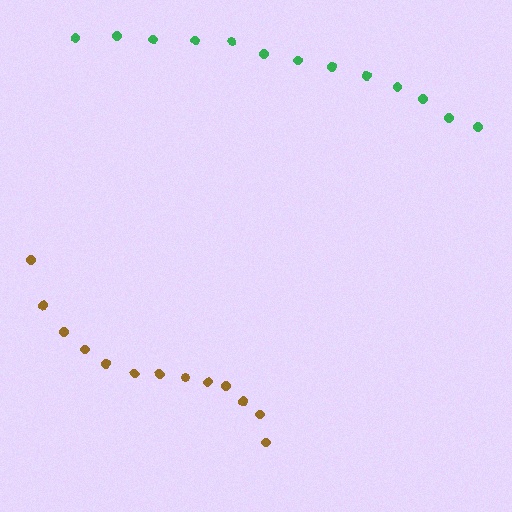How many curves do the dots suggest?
There are 2 distinct paths.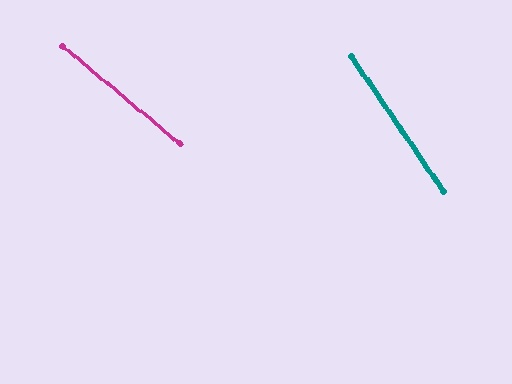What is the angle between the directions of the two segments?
Approximately 16 degrees.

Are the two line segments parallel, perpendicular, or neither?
Neither parallel nor perpendicular — they differ by about 16°.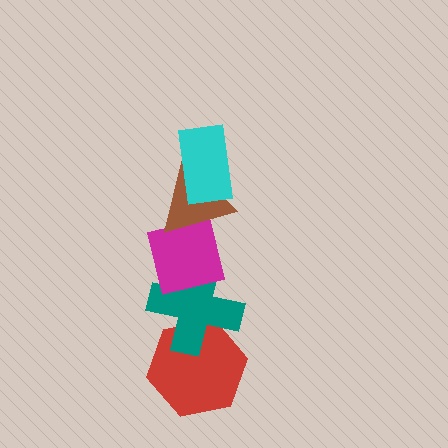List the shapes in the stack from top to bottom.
From top to bottom: the cyan rectangle, the brown triangle, the magenta square, the teal cross, the red hexagon.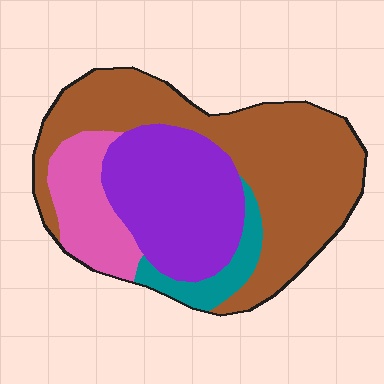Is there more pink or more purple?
Purple.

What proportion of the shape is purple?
Purple takes up about one quarter (1/4) of the shape.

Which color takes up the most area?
Brown, at roughly 50%.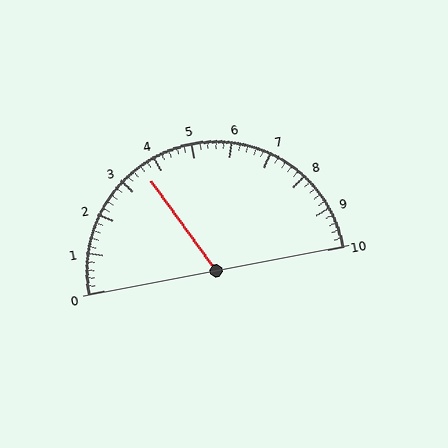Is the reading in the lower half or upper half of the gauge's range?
The reading is in the lower half of the range (0 to 10).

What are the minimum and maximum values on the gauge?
The gauge ranges from 0 to 10.